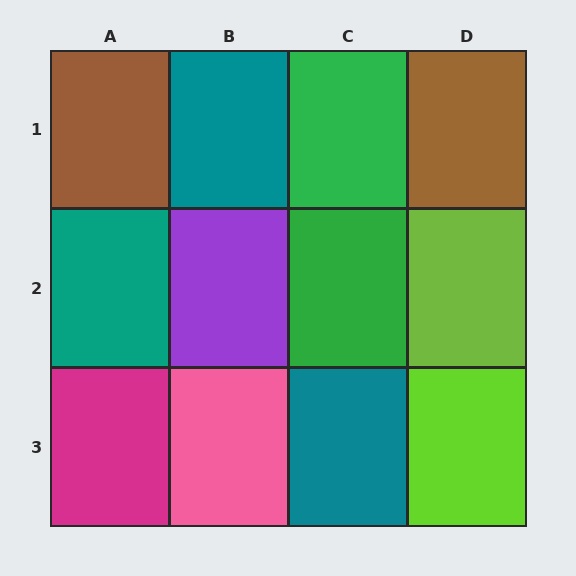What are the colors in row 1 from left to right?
Brown, teal, green, brown.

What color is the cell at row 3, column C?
Teal.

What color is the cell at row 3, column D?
Lime.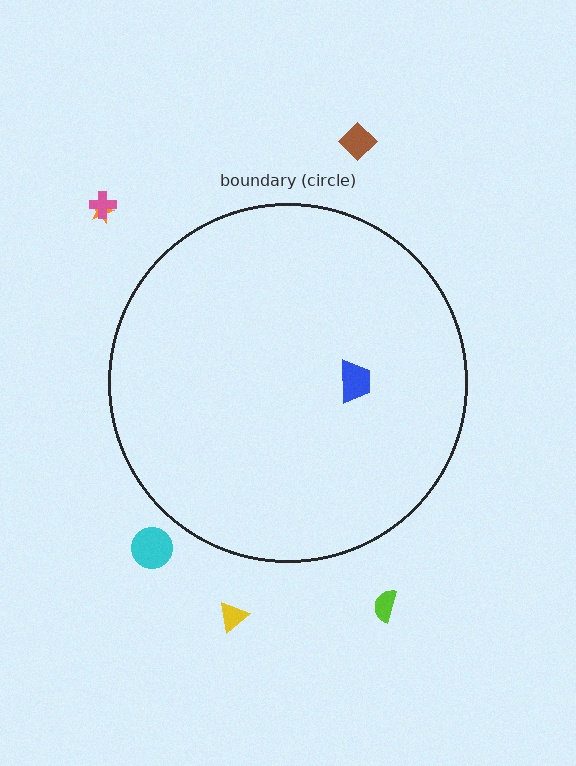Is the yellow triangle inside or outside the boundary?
Outside.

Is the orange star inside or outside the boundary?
Outside.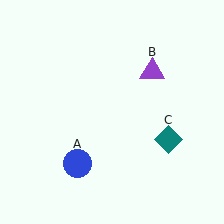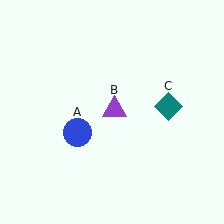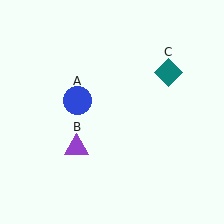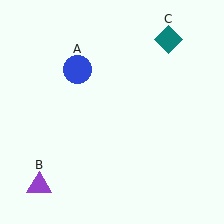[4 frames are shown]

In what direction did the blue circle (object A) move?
The blue circle (object A) moved up.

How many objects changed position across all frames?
3 objects changed position: blue circle (object A), purple triangle (object B), teal diamond (object C).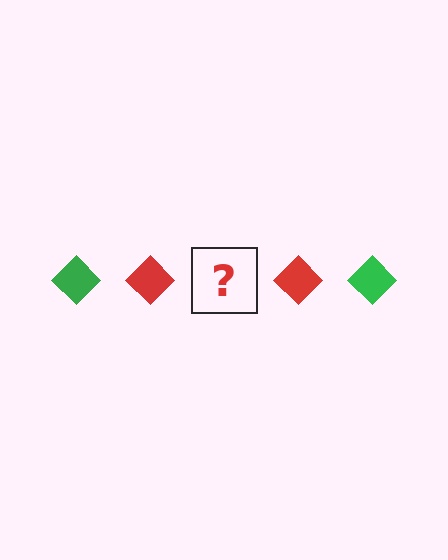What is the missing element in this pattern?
The missing element is a green diamond.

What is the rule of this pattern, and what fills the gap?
The rule is that the pattern cycles through green, red diamonds. The gap should be filled with a green diamond.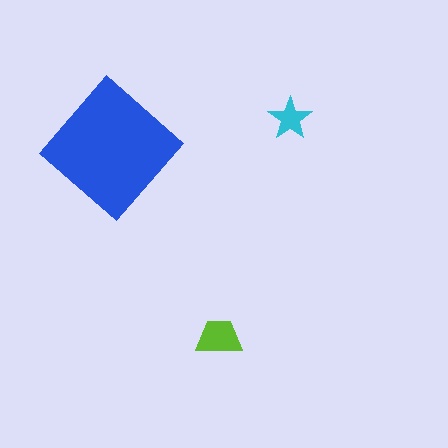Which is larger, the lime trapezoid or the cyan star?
The lime trapezoid.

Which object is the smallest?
The cyan star.